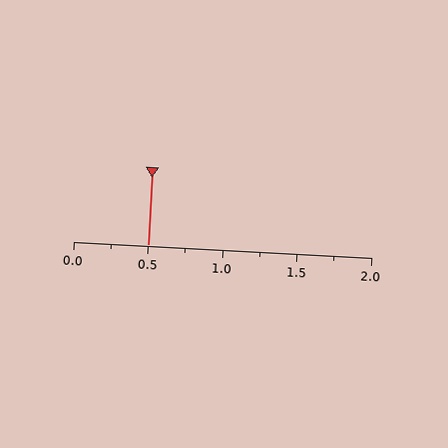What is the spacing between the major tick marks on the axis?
The major ticks are spaced 0.5 apart.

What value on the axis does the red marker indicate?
The marker indicates approximately 0.5.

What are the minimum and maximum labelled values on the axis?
The axis runs from 0.0 to 2.0.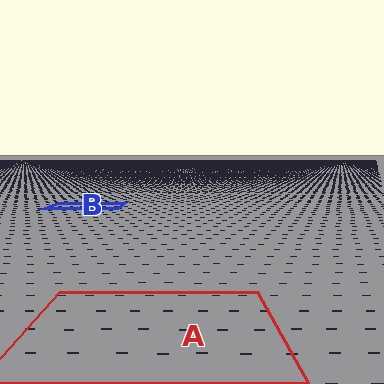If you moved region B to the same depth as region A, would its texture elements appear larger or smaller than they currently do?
They would appear larger. At a closer depth, the same texture elements are projected at a bigger on-screen size.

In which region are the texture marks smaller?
The texture marks are smaller in region B, because it is farther away.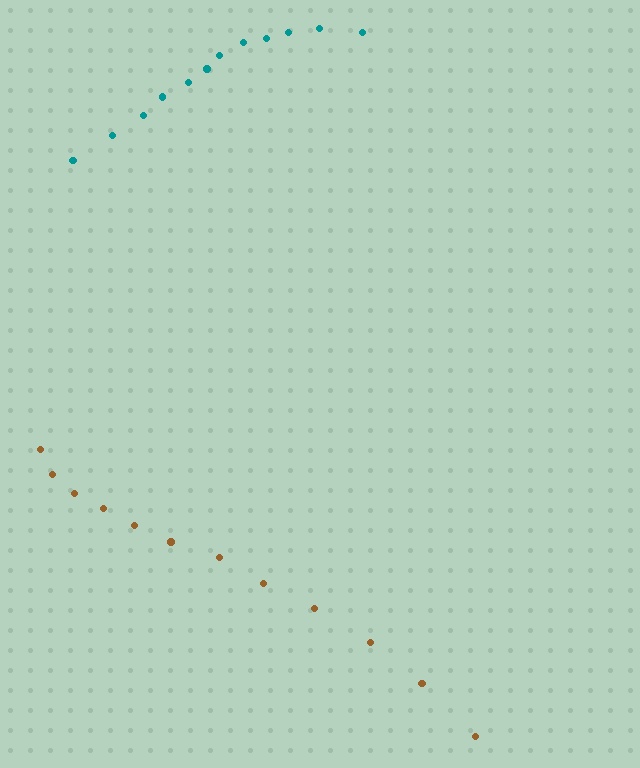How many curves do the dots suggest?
There are 2 distinct paths.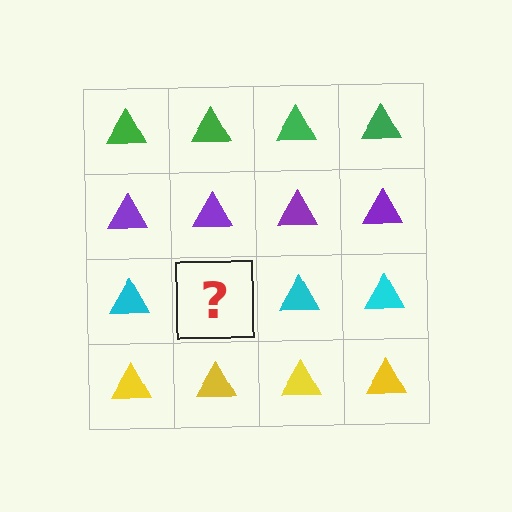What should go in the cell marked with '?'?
The missing cell should contain a cyan triangle.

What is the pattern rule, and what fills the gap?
The rule is that each row has a consistent color. The gap should be filled with a cyan triangle.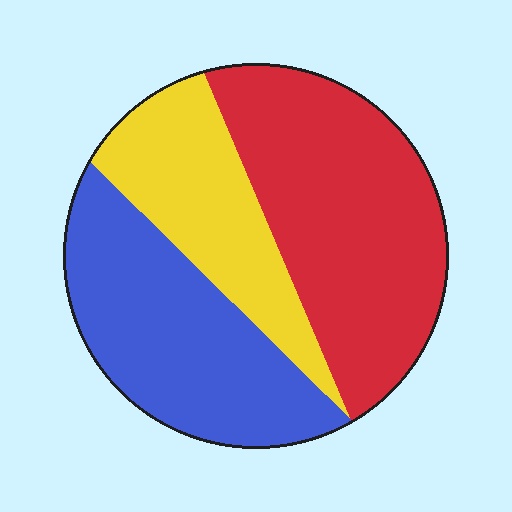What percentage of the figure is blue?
Blue takes up about one third (1/3) of the figure.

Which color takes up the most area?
Red, at roughly 40%.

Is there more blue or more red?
Red.